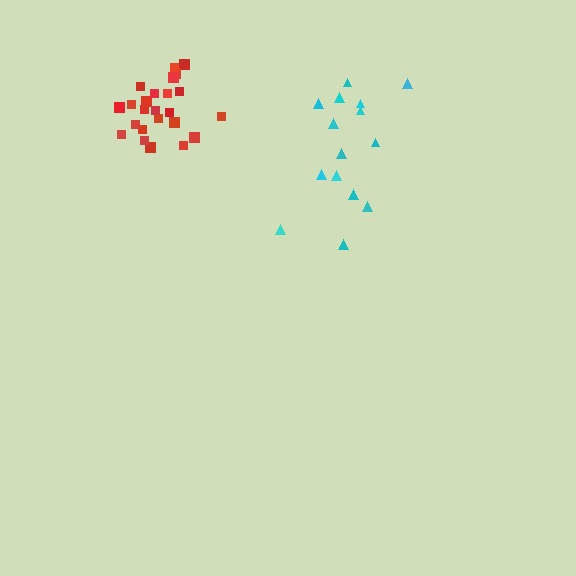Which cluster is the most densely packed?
Red.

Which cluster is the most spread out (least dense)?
Cyan.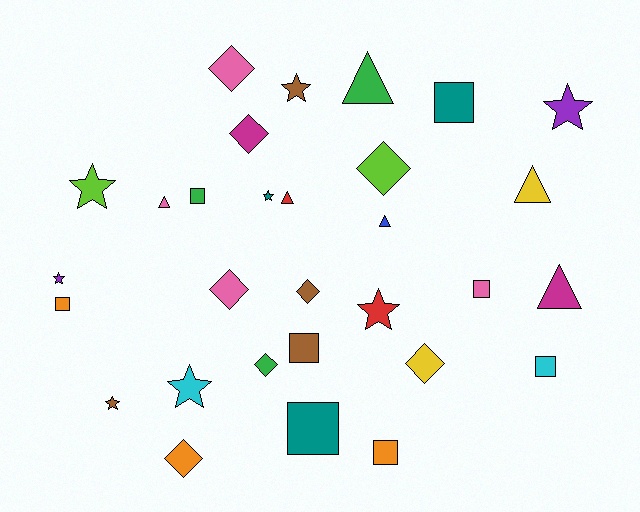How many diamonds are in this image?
There are 8 diamonds.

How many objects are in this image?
There are 30 objects.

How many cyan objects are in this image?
There are 2 cyan objects.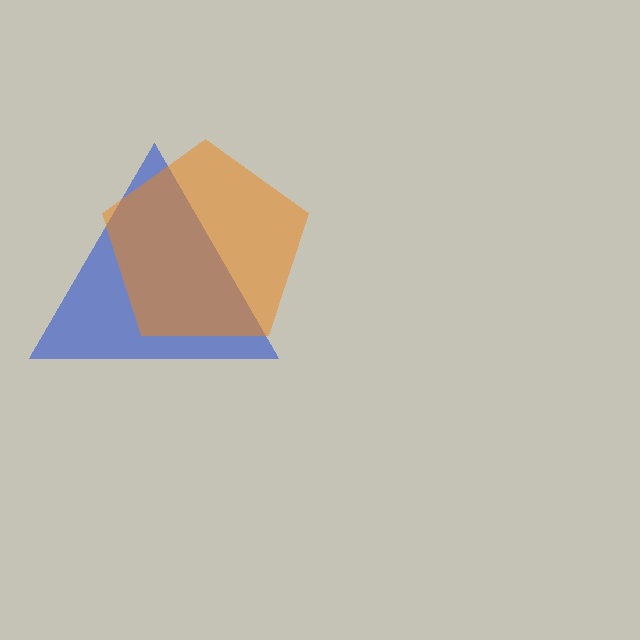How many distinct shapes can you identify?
There are 2 distinct shapes: a blue triangle, an orange pentagon.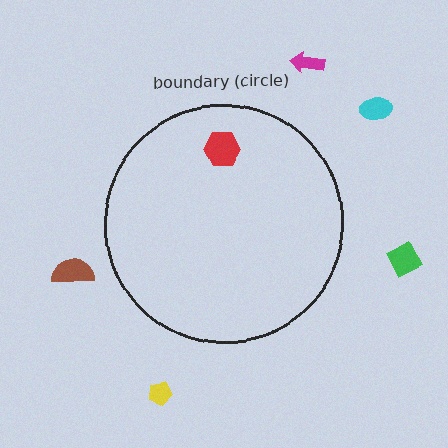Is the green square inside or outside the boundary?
Outside.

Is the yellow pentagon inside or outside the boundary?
Outside.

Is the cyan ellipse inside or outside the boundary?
Outside.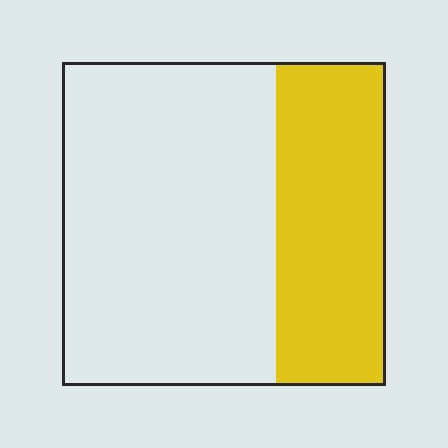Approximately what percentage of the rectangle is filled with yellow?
Approximately 35%.